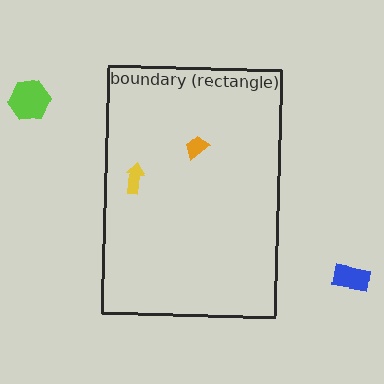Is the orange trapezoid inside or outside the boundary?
Inside.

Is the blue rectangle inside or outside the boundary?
Outside.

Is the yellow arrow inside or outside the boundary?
Inside.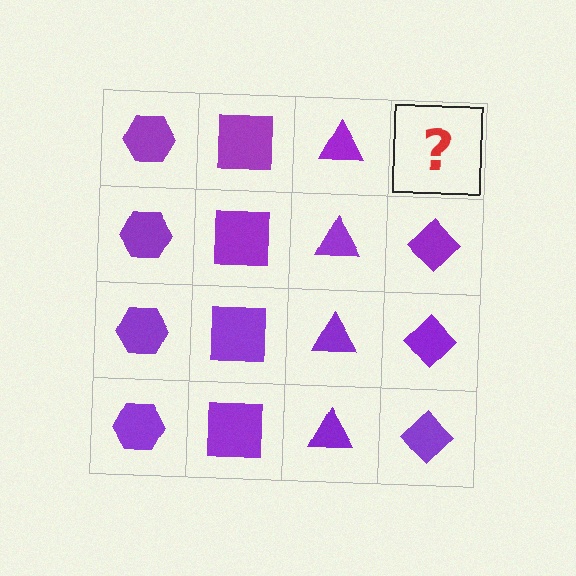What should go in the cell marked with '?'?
The missing cell should contain a purple diamond.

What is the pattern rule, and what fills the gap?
The rule is that each column has a consistent shape. The gap should be filled with a purple diamond.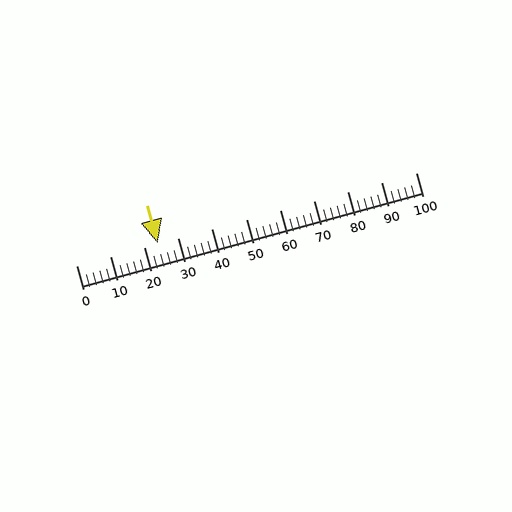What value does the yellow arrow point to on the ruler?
The yellow arrow points to approximately 24.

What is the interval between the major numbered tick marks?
The major tick marks are spaced 10 units apart.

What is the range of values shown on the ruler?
The ruler shows values from 0 to 100.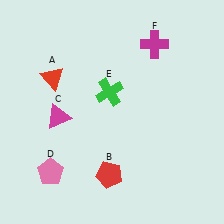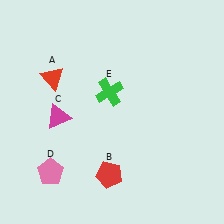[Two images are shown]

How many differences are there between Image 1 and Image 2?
There is 1 difference between the two images.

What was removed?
The magenta cross (F) was removed in Image 2.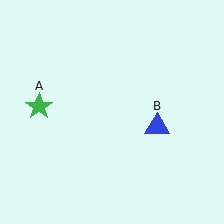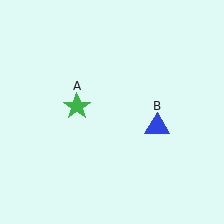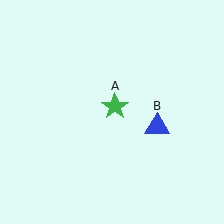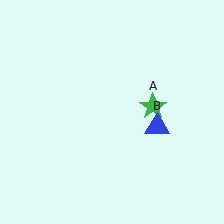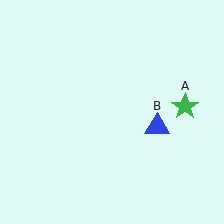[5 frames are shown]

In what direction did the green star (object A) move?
The green star (object A) moved right.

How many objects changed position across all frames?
1 object changed position: green star (object A).